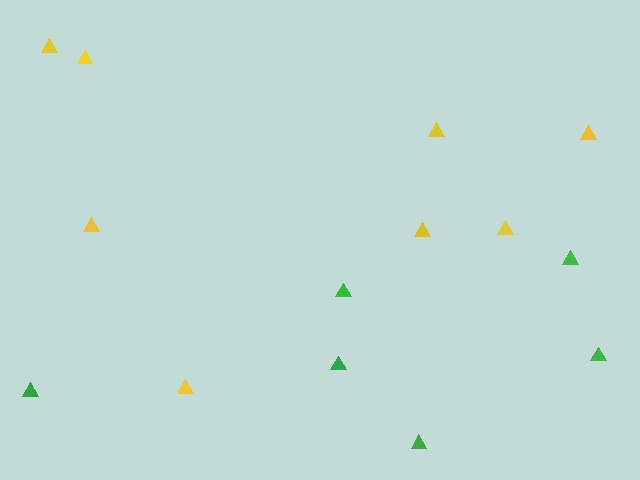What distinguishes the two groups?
There are 2 groups: one group of yellow triangles (8) and one group of green triangles (6).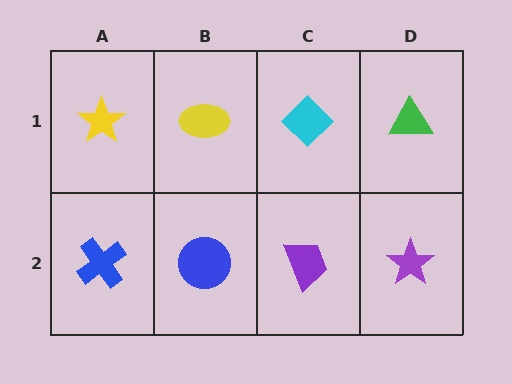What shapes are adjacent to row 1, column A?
A blue cross (row 2, column A), a yellow ellipse (row 1, column B).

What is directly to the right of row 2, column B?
A purple trapezoid.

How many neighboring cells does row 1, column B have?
3.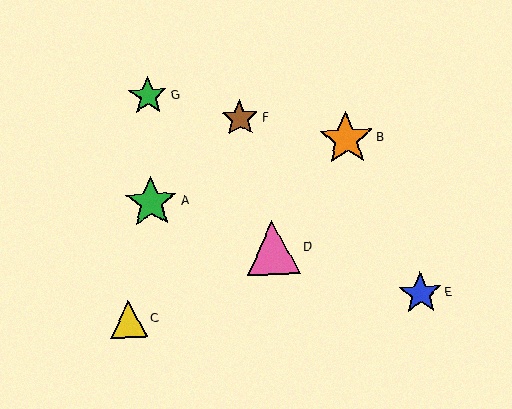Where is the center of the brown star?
The center of the brown star is at (240, 118).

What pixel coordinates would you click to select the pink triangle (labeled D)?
Click at (273, 248) to select the pink triangle D.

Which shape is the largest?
The orange star (labeled B) is the largest.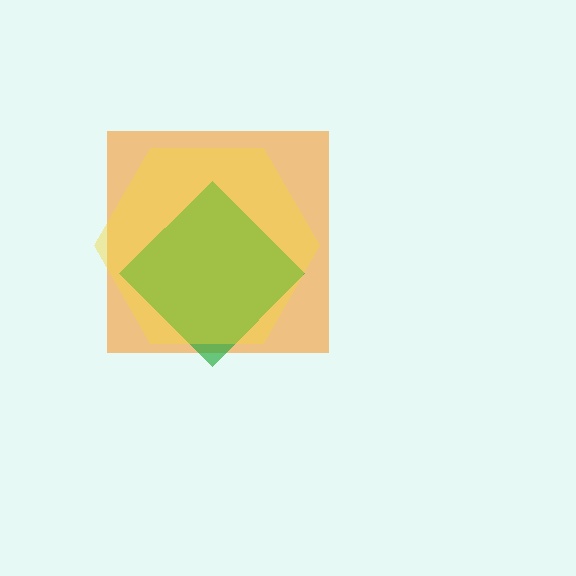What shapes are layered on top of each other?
The layered shapes are: an orange square, a green diamond, a yellow hexagon.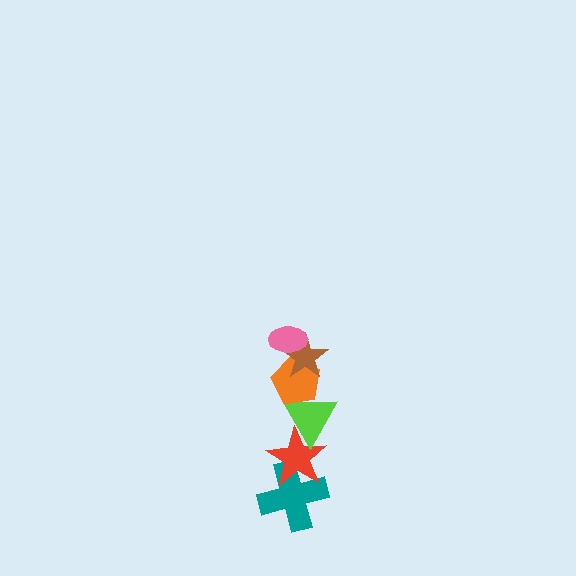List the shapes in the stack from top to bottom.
From top to bottom: the pink ellipse, the brown star, the orange pentagon, the lime triangle, the red star, the teal cross.